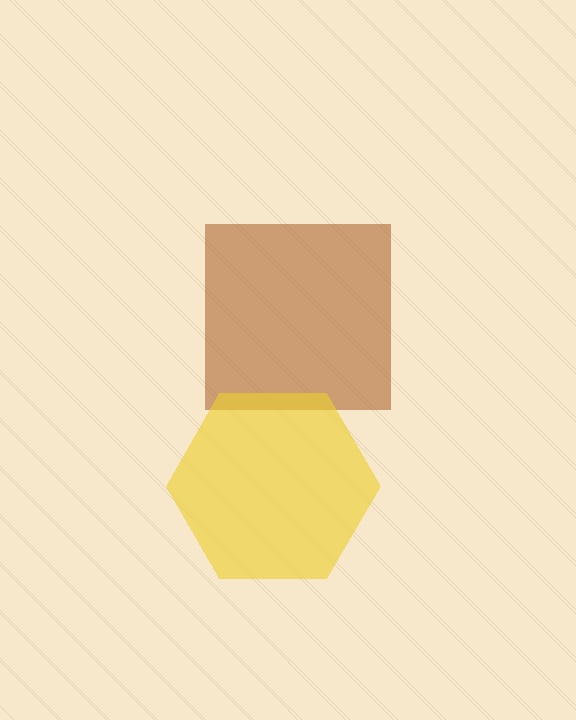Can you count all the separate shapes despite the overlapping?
Yes, there are 2 separate shapes.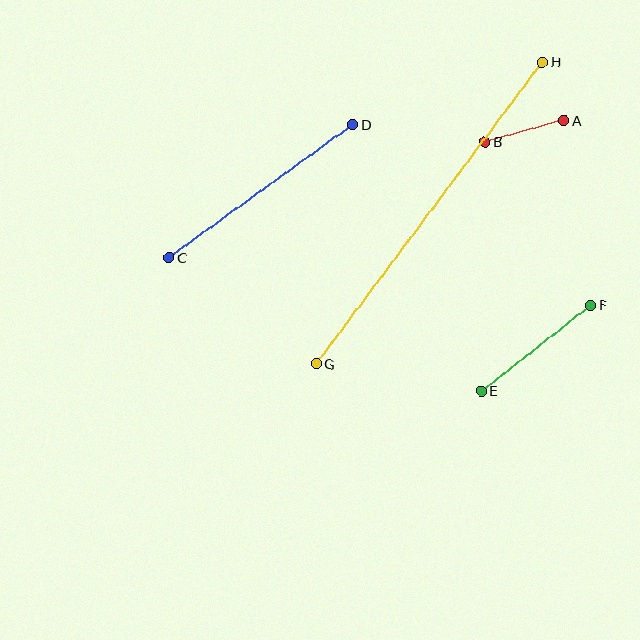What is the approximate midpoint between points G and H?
The midpoint is at approximately (430, 213) pixels.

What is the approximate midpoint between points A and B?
The midpoint is at approximately (524, 131) pixels.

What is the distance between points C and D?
The distance is approximately 227 pixels.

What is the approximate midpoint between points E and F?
The midpoint is at approximately (536, 348) pixels.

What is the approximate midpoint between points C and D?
The midpoint is at approximately (261, 191) pixels.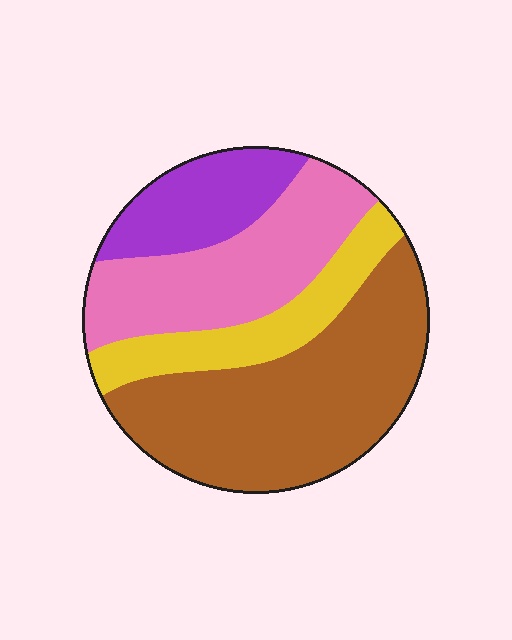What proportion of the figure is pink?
Pink takes up between a sixth and a third of the figure.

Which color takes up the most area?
Brown, at roughly 45%.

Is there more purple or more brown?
Brown.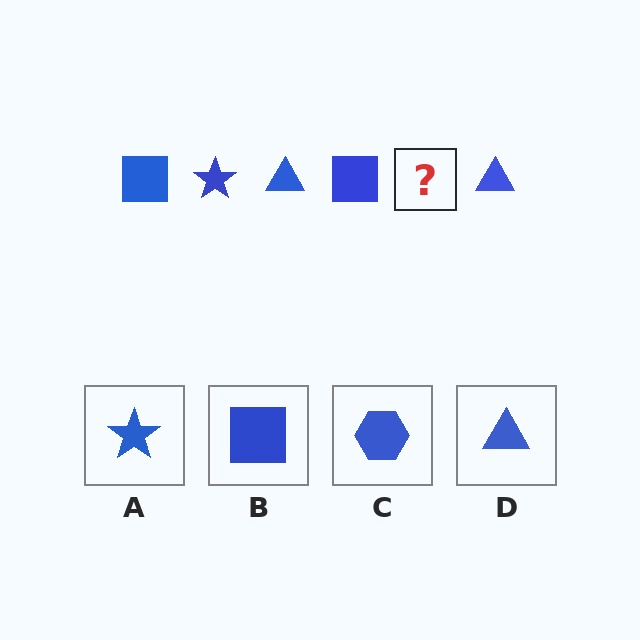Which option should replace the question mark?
Option A.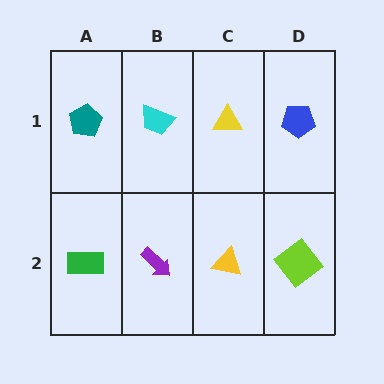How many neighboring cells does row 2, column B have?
3.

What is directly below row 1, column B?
A purple arrow.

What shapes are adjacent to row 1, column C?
A yellow triangle (row 2, column C), a cyan trapezoid (row 1, column B), a blue pentagon (row 1, column D).